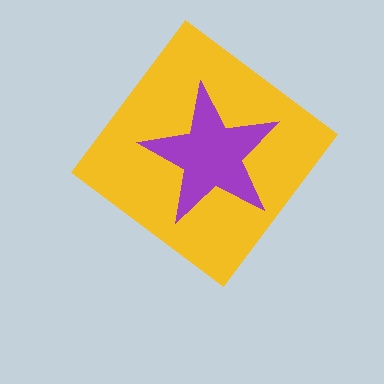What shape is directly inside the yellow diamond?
The purple star.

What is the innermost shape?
The purple star.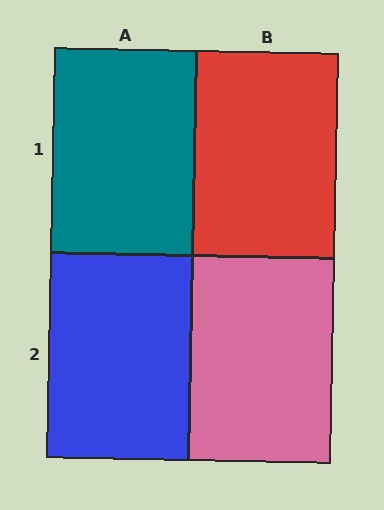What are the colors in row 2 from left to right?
Blue, pink.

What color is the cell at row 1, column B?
Red.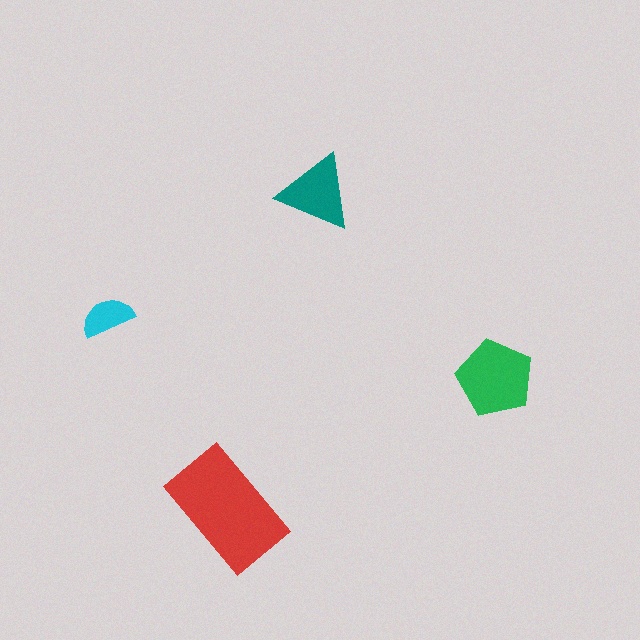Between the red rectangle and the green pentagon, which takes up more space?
The red rectangle.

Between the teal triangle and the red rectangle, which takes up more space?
The red rectangle.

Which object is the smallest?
The cyan semicircle.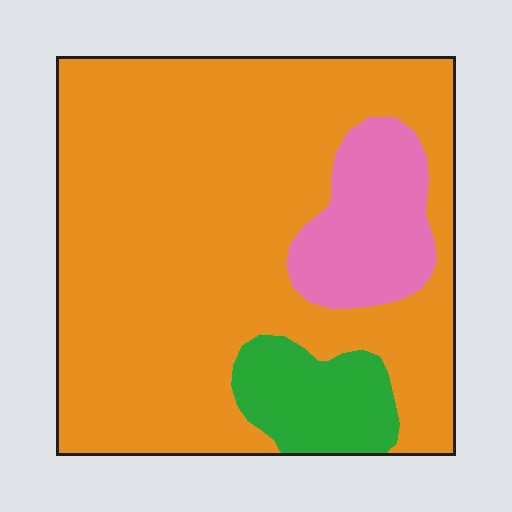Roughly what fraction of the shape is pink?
Pink covers about 15% of the shape.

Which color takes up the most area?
Orange, at roughly 75%.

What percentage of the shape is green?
Green takes up less than a sixth of the shape.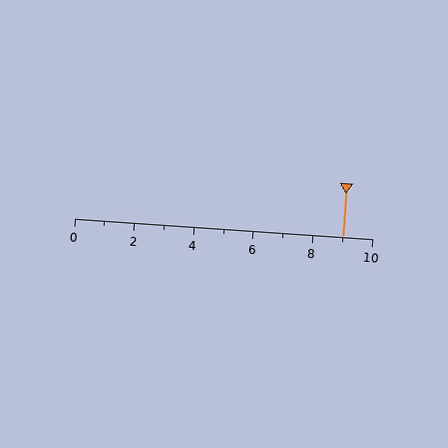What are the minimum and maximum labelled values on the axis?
The axis runs from 0 to 10.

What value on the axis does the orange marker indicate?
The marker indicates approximately 9.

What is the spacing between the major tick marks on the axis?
The major ticks are spaced 2 apart.